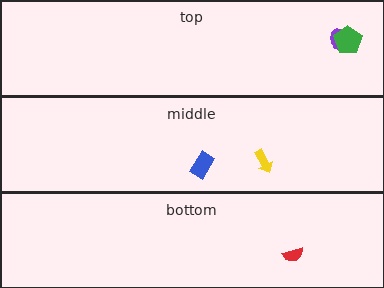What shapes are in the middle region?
The yellow arrow, the blue rectangle.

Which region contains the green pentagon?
The top region.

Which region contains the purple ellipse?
The top region.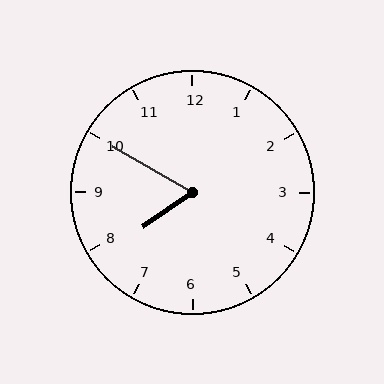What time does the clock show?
7:50.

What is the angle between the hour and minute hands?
Approximately 65 degrees.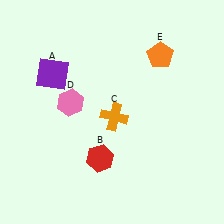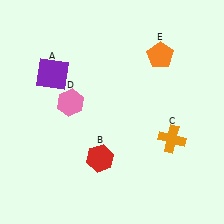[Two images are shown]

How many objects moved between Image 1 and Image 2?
1 object moved between the two images.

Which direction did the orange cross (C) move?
The orange cross (C) moved right.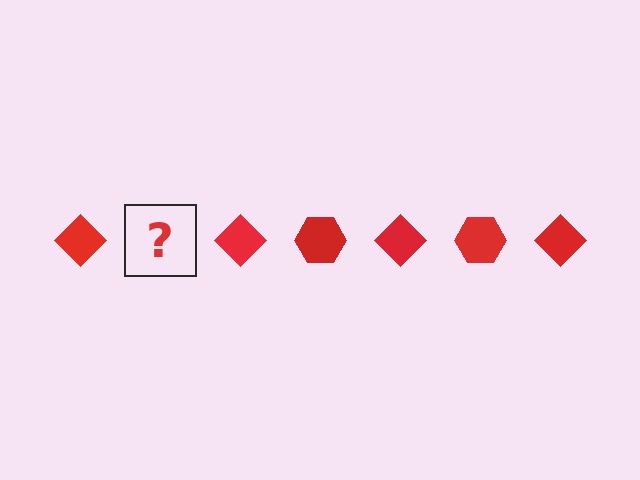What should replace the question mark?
The question mark should be replaced with a red hexagon.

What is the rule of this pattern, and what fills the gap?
The rule is that the pattern cycles through diamond, hexagon shapes in red. The gap should be filled with a red hexagon.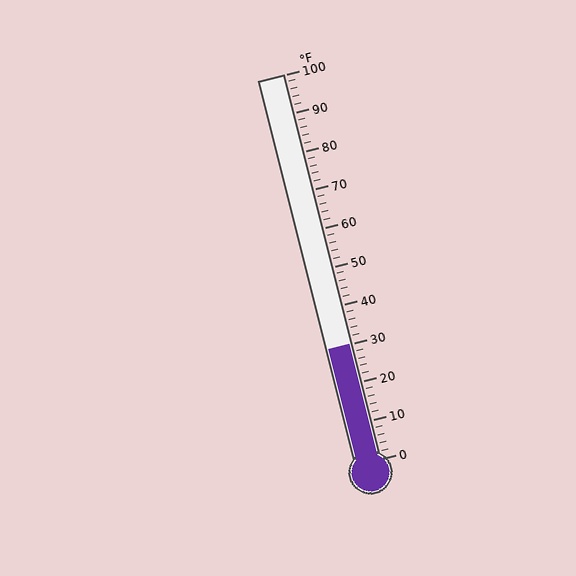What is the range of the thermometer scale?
The thermometer scale ranges from 0°F to 100°F.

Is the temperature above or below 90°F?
The temperature is below 90°F.